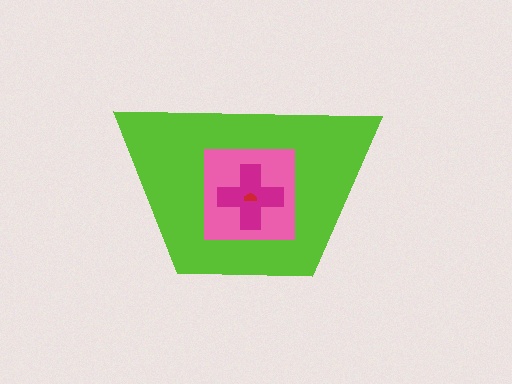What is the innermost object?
The red semicircle.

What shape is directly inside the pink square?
The magenta cross.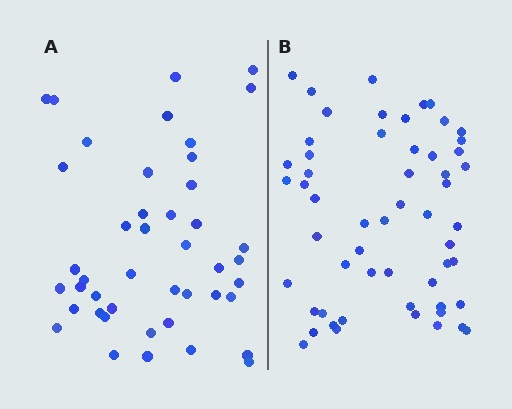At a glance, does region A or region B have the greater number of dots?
Region B (the right region) has more dots.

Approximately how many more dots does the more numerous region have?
Region B has roughly 12 or so more dots than region A.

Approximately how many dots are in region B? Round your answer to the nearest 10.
About 60 dots. (The exact count is 56, which rounds to 60.)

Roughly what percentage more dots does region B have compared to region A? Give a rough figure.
About 25% more.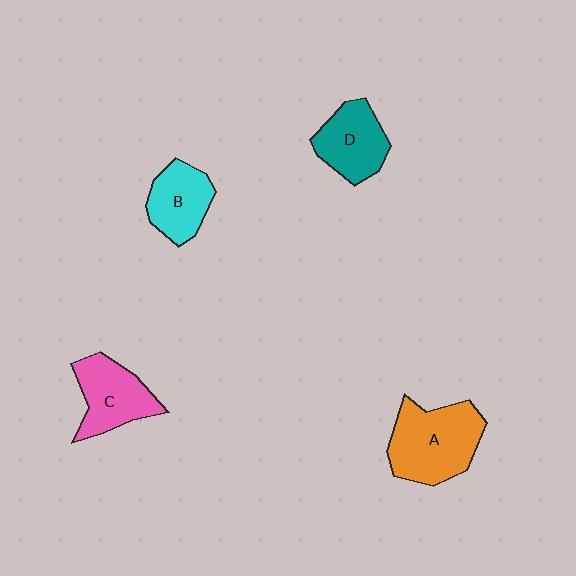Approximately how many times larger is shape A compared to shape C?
Approximately 1.4 times.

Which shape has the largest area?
Shape A (orange).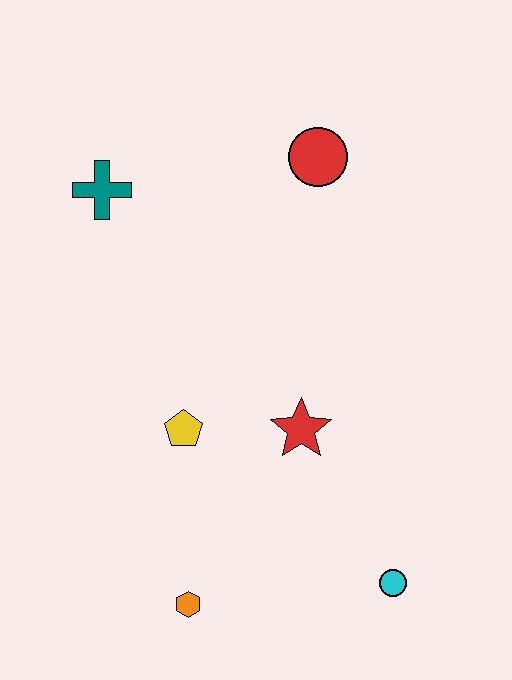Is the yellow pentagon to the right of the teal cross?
Yes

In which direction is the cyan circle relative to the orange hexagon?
The cyan circle is to the right of the orange hexagon.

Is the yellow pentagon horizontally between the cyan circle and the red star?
No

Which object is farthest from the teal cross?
The cyan circle is farthest from the teal cross.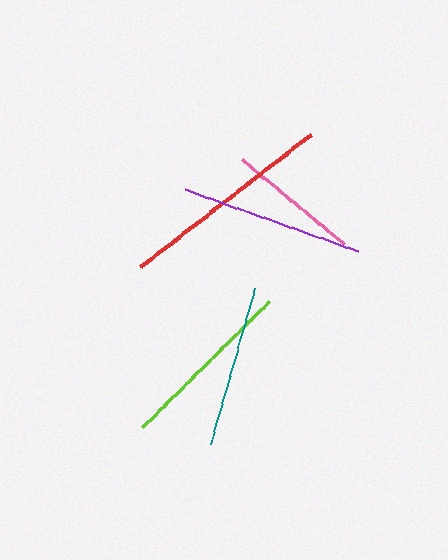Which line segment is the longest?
The red line is the longest at approximately 216 pixels.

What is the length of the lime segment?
The lime segment is approximately 178 pixels long.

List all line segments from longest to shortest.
From longest to shortest: red, purple, lime, teal, pink.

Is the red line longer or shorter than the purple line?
The red line is longer than the purple line.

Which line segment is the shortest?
The pink line is the shortest at approximately 133 pixels.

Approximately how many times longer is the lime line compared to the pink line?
The lime line is approximately 1.3 times the length of the pink line.